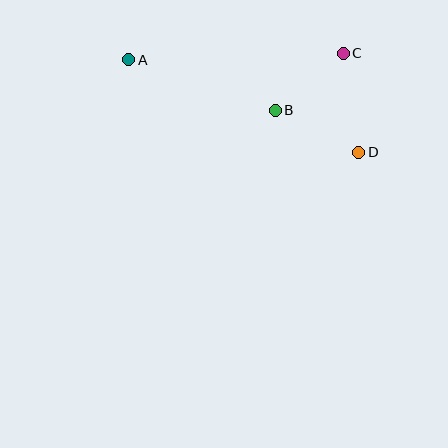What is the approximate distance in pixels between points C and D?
The distance between C and D is approximately 100 pixels.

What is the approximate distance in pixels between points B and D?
The distance between B and D is approximately 94 pixels.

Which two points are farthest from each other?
Points A and D are farthest from each other.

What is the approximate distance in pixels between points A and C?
The distance between A and C is approximately 215 pixels.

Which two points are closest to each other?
Points B and C are closest to each other.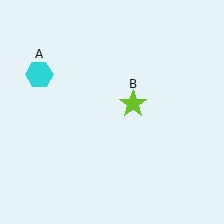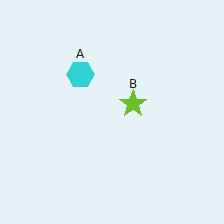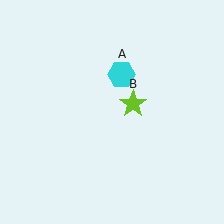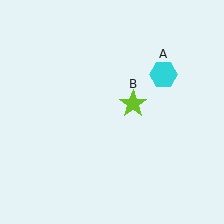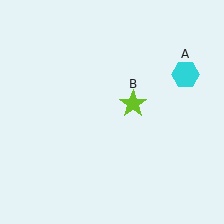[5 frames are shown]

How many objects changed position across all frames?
1 object changed position: cyan hexagon (object A).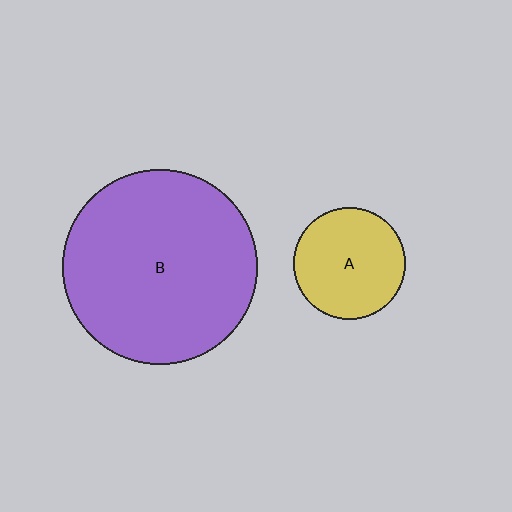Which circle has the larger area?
Circle B (purple).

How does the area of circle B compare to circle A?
Approximately 3.0 times.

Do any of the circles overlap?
No, none of the circles overlap.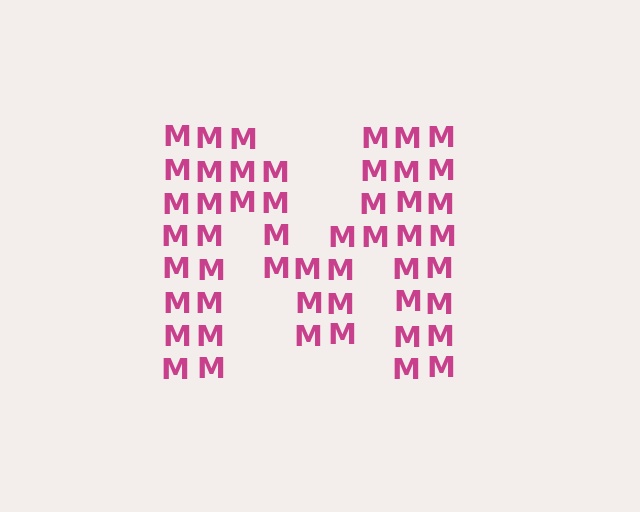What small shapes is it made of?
It is made of small letter M's.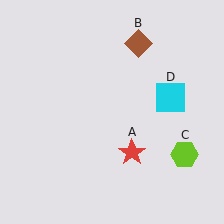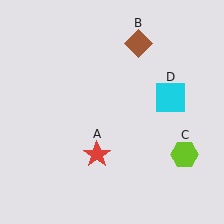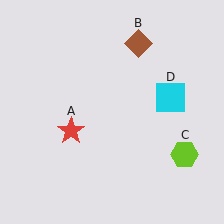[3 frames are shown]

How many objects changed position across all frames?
1 object changed position: red star (object A).